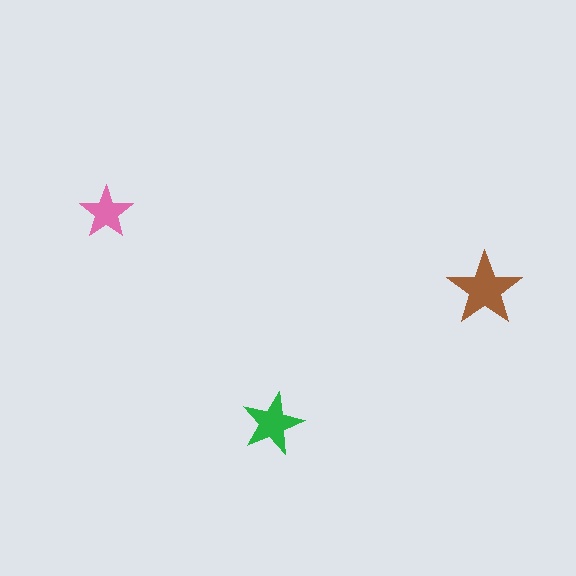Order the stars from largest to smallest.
the brown one, the green one, the pink one.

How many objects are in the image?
There are 3 objects in the image.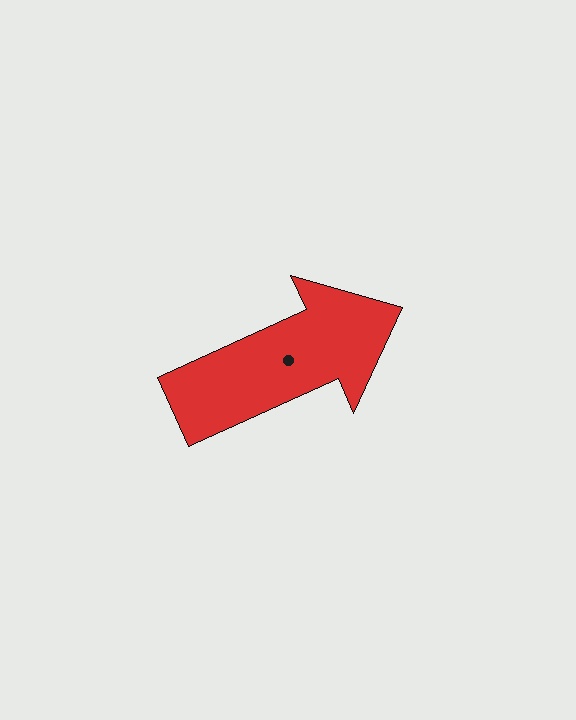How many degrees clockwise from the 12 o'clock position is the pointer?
Approximately 65 degrees.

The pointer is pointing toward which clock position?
Roughly 2 o'clock.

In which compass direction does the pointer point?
Northeast.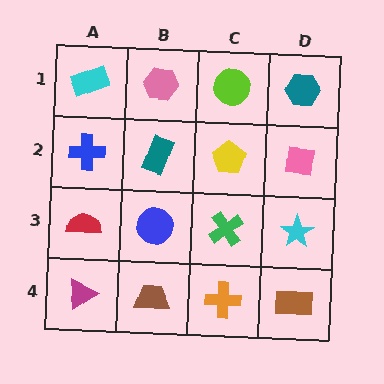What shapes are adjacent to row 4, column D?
A cyan star (row 3, column D), an orange cross (row 4, column C).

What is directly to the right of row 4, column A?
A brown trapezoid.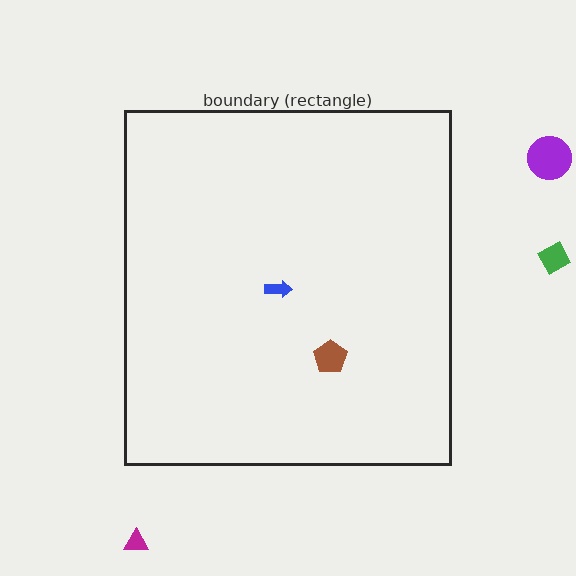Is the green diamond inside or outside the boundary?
Outside.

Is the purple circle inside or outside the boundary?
Outside.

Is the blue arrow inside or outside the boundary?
Inside.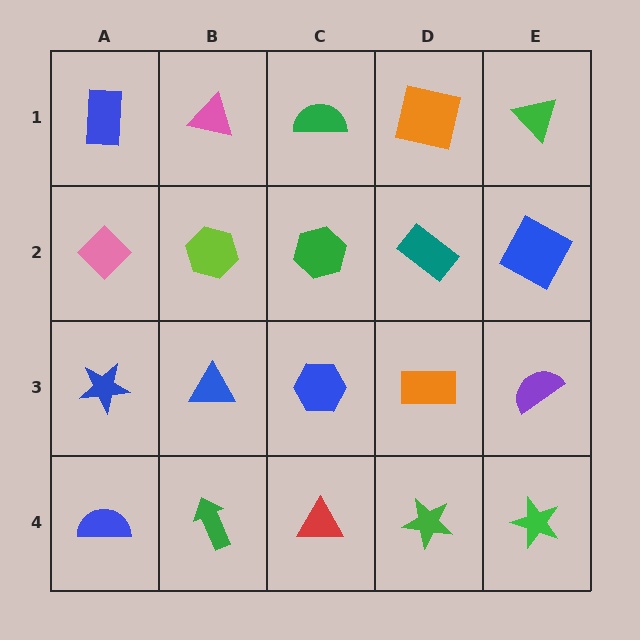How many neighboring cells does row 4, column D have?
3.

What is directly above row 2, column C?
A green semicircle.